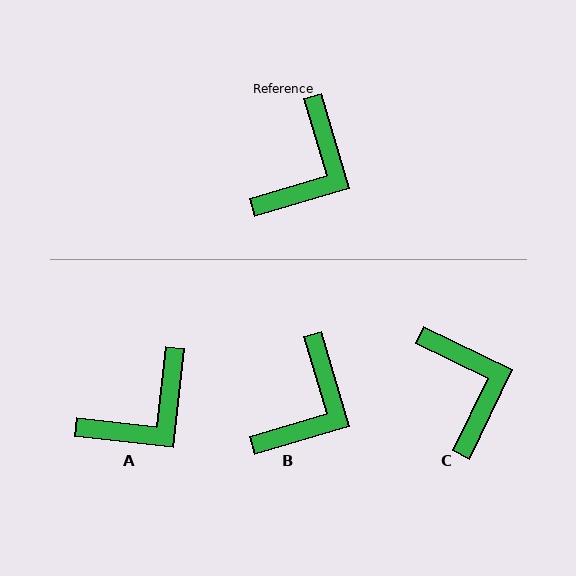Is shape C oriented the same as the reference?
No, it is off by about 48 degrees.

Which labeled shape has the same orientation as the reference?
B.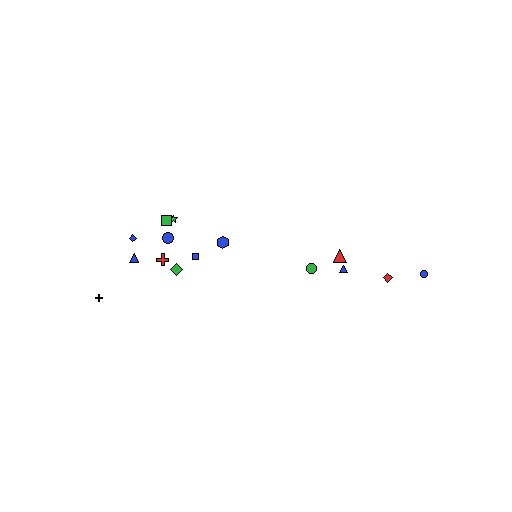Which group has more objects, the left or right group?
The left group.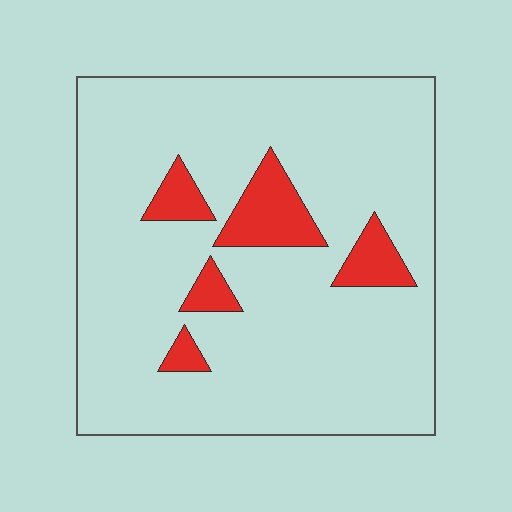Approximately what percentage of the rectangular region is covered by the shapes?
Approximately 10%.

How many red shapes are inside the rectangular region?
5.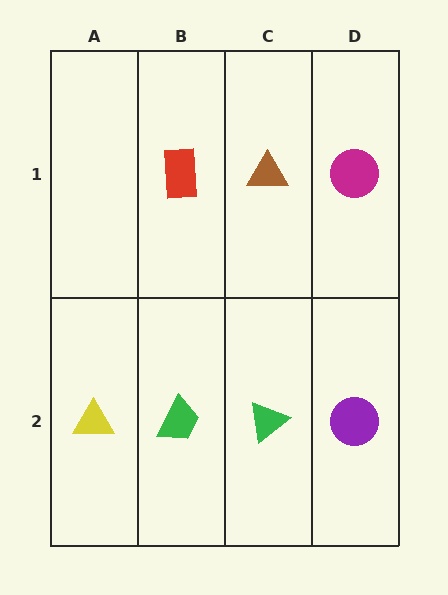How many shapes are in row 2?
4 shapes.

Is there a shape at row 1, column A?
No, that cell is empty.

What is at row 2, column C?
A green triangle.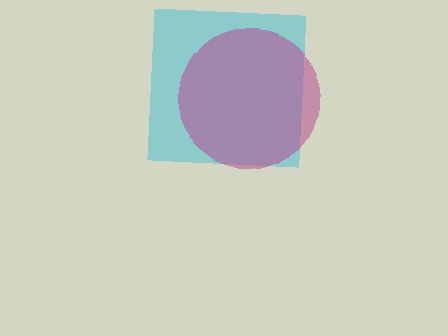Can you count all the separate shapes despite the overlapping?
Yes, there are 2 separate shapes.